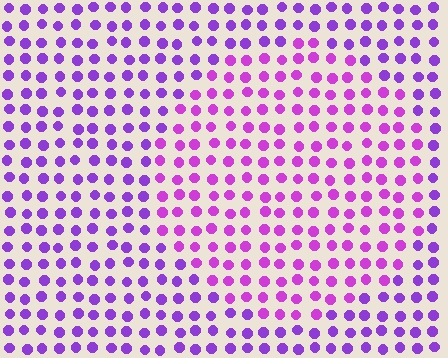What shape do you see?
I see a circle.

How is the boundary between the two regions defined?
The boundary is defined purely by a slight shift in hue (about 25 degrees). Spacing, size, and orientation are identical on both sides.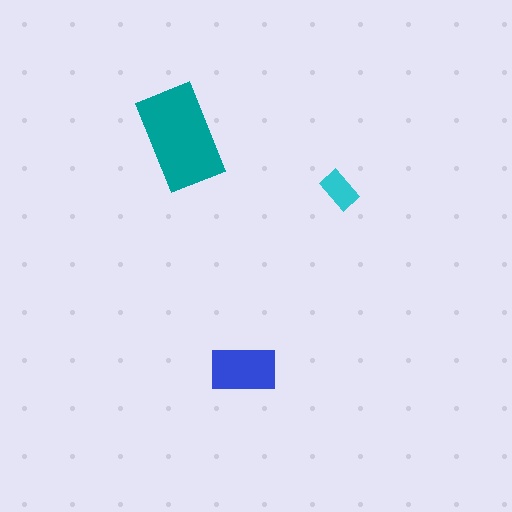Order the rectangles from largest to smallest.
the teal one, the blue one, the cyan one.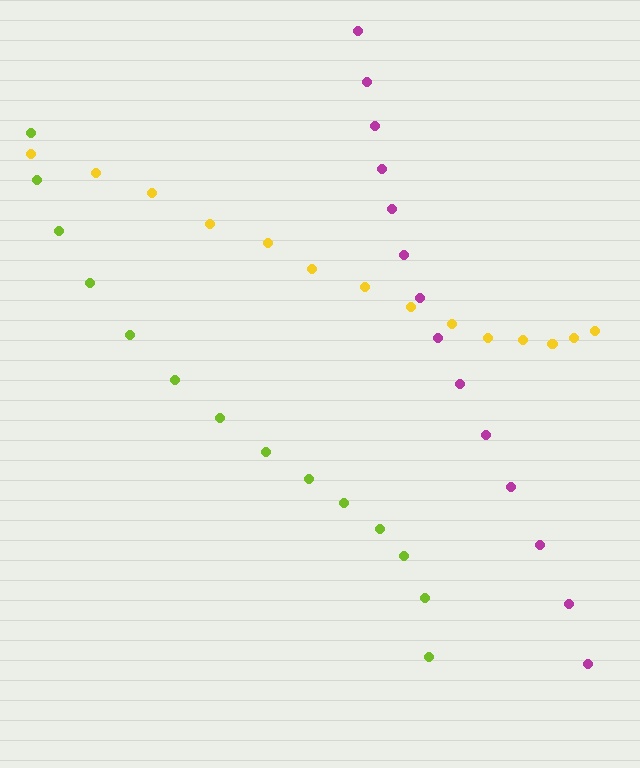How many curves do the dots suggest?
There are 3 distinct paths.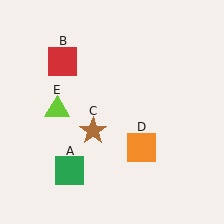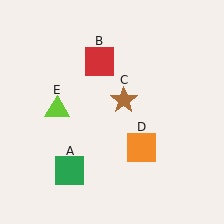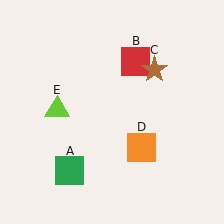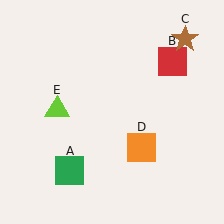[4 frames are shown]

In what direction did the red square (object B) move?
The red square (object B) moved right.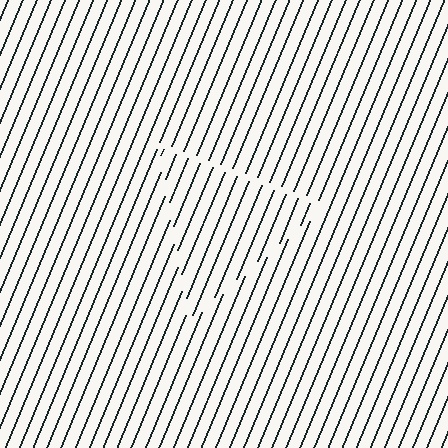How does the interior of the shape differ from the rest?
The interior of the shape contains the same grating, shifted by half a period — the contour is defined by the phase discontinuity where line-ends from the inner and outer gratings abut.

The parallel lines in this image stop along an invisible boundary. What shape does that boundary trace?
An illusory triangle. The interior of the shape contains the same grating, shifted by half a period — the contour is defined by the phase discontinuity where line-ends from the inner and outer gratings abut.